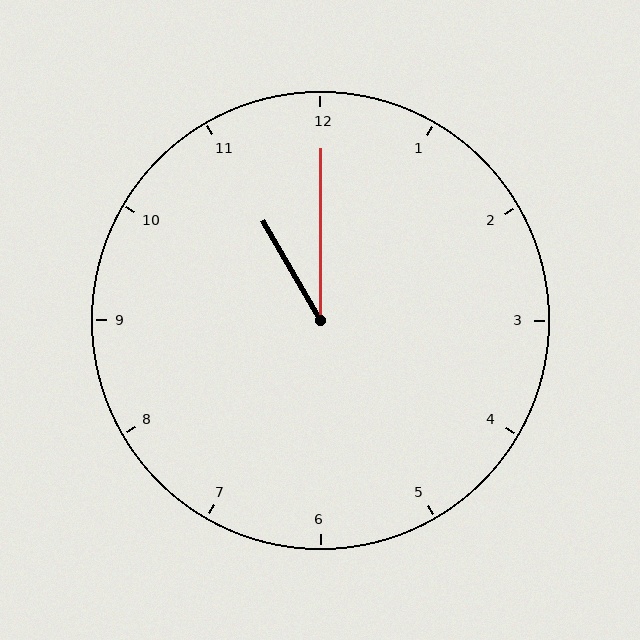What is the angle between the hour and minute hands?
Approximately 30 degrees.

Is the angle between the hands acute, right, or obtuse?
It is acute.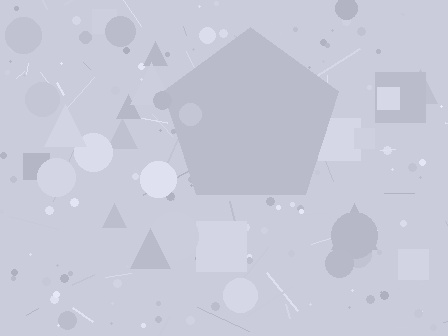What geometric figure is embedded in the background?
A pentagon is embedded in the background.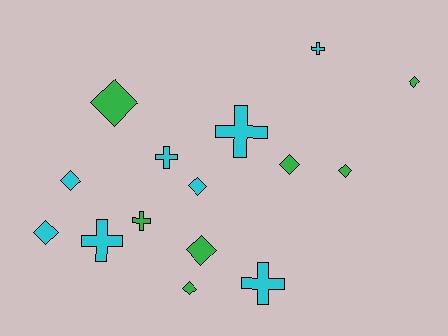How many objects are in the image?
There are 15 objects.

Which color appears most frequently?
Cyan, with 8 objects.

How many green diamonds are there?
There are 6 green diamonds.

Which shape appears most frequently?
Diamond, with 9 objects.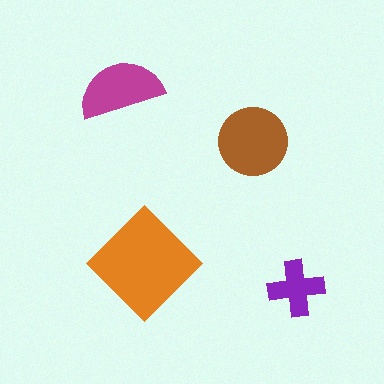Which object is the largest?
The orange diamond.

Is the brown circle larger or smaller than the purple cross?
Larger.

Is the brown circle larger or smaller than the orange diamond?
Smaller.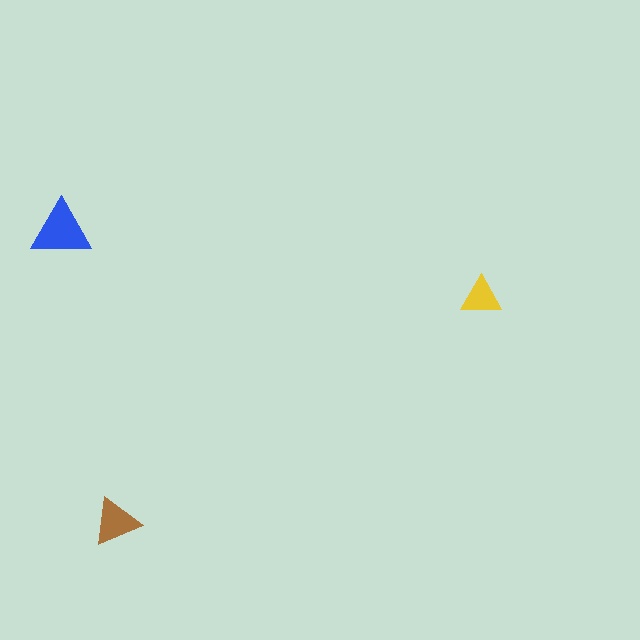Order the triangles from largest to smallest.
the blue one, the brown one, the yellow one.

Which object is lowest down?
The brown triangle is bottommost.